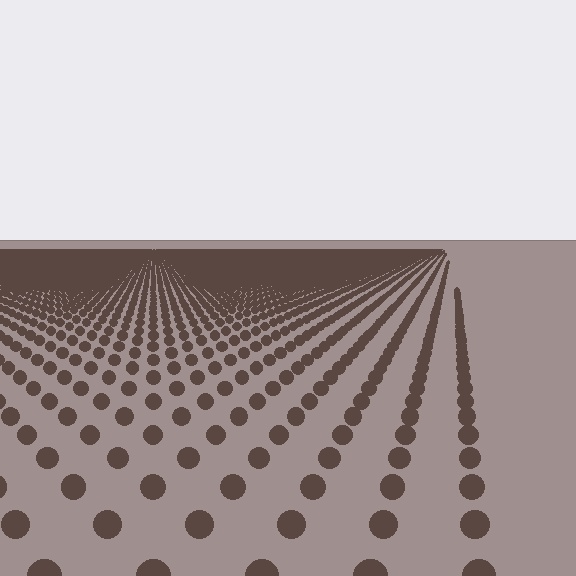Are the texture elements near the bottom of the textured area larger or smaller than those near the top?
Larger. Near the bottom, elements are closer to the viewer and appear at a bigger on-screen size.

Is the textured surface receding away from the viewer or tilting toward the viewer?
The surface is receding away from the viewer. Texture elements get smaller and denser toward the top.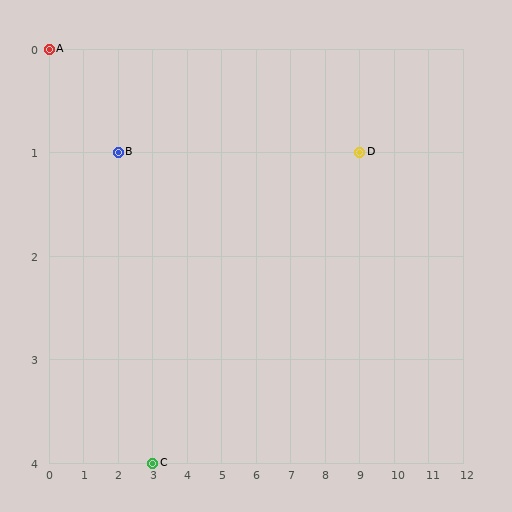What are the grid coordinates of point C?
Point C is at grid coordinates (3, 4).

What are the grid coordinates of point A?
Point A is at grid coordinates (0, 0).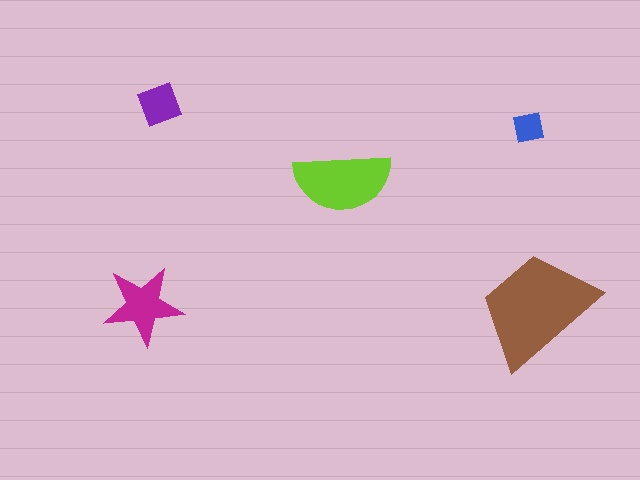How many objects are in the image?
There are 5 objects in the image.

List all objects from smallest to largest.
The blue square, the purple diamond, the magenta star, the lime semicircle, the brown trapezoid.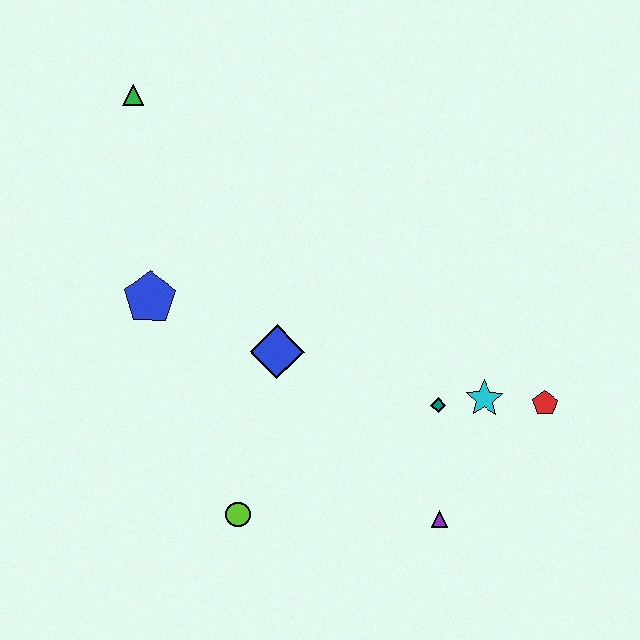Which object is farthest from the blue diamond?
The green triangle is farthest from the blue diamond.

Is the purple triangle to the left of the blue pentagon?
No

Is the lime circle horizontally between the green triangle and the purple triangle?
Yes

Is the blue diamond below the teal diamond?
No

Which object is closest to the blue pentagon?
The blue diamond is closest to the blue pentagon.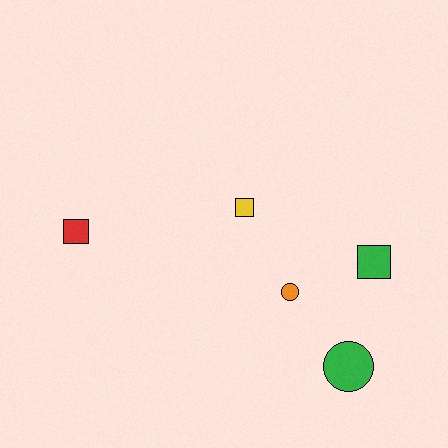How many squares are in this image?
There are 3 squares.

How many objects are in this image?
There are 5 objects.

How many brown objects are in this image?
There are no brown objects.